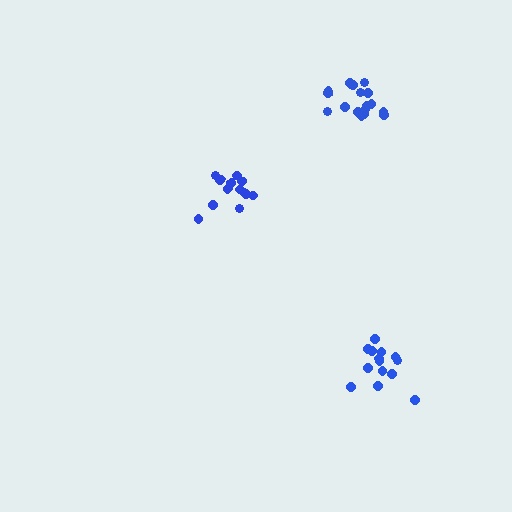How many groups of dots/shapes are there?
There are 3 groups.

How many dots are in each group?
Group 1: 14 dots, Group 2: 14 dots, Group 3: 18 dots (46 total).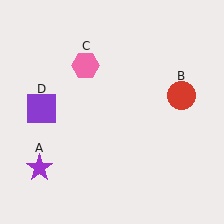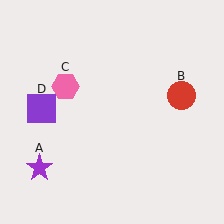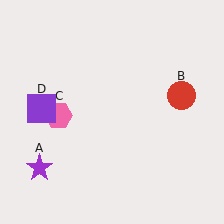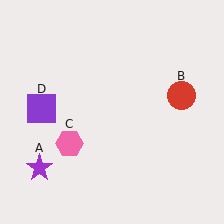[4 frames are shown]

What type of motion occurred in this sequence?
The pink hexagon (object C) rotated counterclockwise around the center of the scene.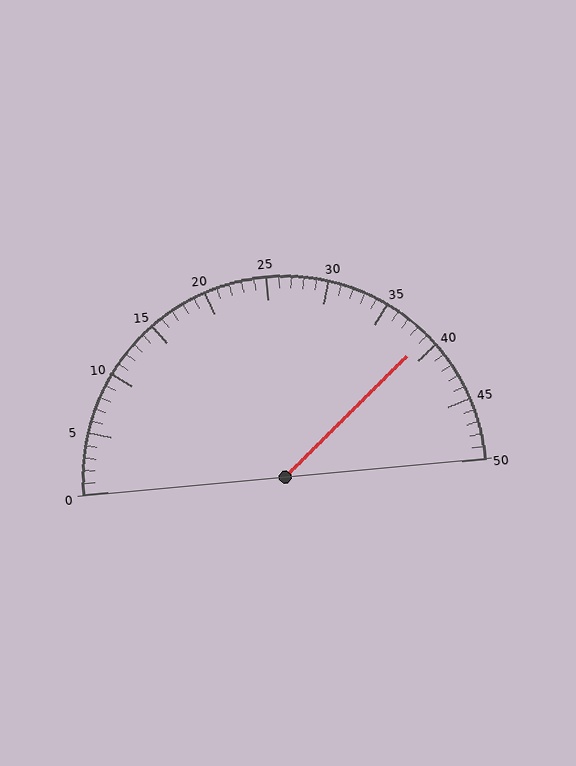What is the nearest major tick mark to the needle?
The nearest major tick mark is 40.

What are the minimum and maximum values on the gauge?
The gauge ranges from 0 to 50.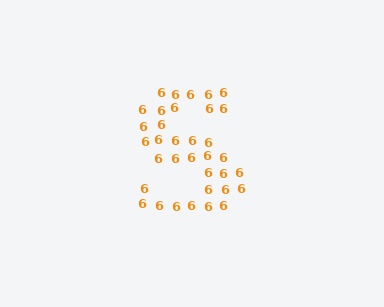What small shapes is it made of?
It is made of small digit 6's.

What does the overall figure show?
The overall figure shows the letter S.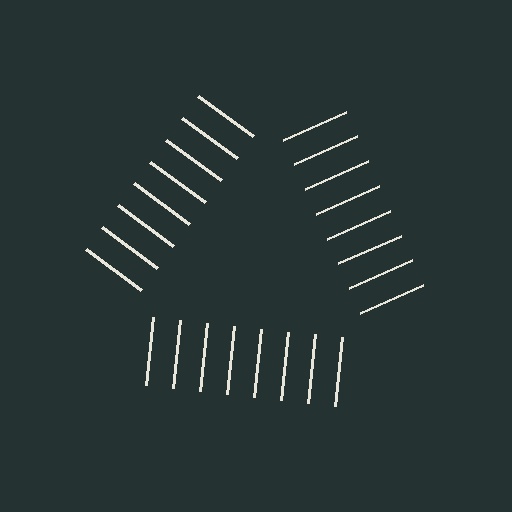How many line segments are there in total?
24 — 8 along each of the 3 edges.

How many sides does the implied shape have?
3 sides — the line-ends trace a triangle.